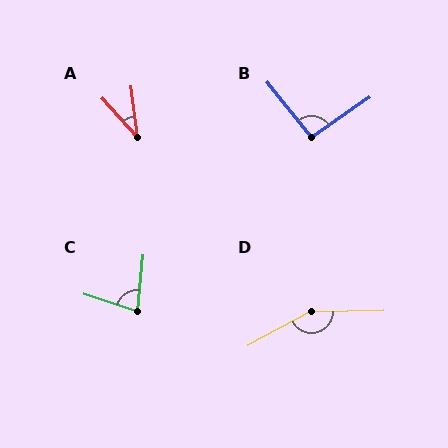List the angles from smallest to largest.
A (34°), C (78°), B (94°), D (153°).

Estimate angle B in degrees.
Approximately 94 degrees.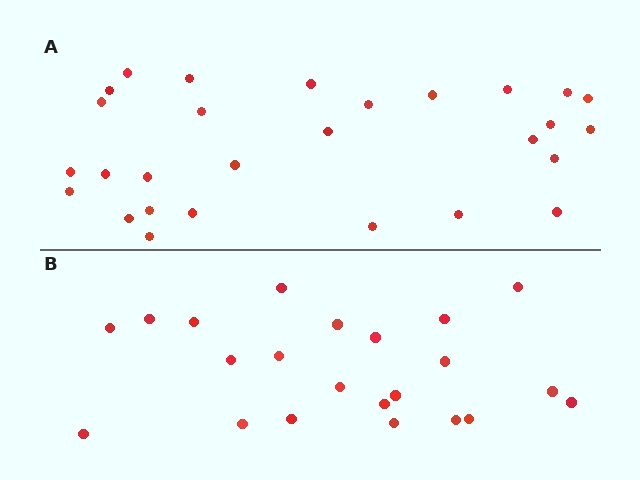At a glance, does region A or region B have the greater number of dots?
Region A (the top region) has more dots.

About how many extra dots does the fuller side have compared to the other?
Region A has about 6 more dots than region B.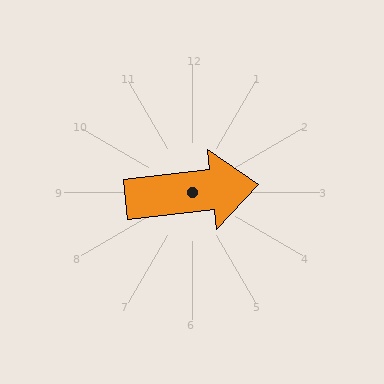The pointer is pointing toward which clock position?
Roughly 3 o'clock.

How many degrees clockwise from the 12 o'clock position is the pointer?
Approximately 83 degrees.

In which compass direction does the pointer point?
East.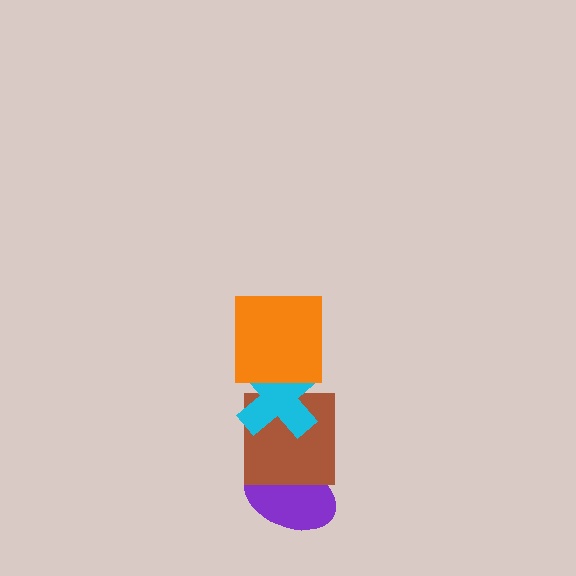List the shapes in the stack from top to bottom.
From top to bottom: the orange square, the cyan cross, the brown square, the purple ellipse.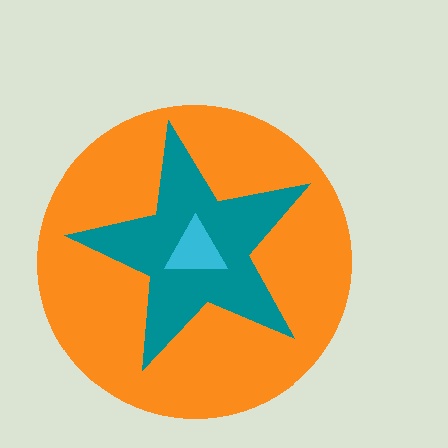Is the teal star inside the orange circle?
Yes.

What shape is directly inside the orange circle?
The teal star.